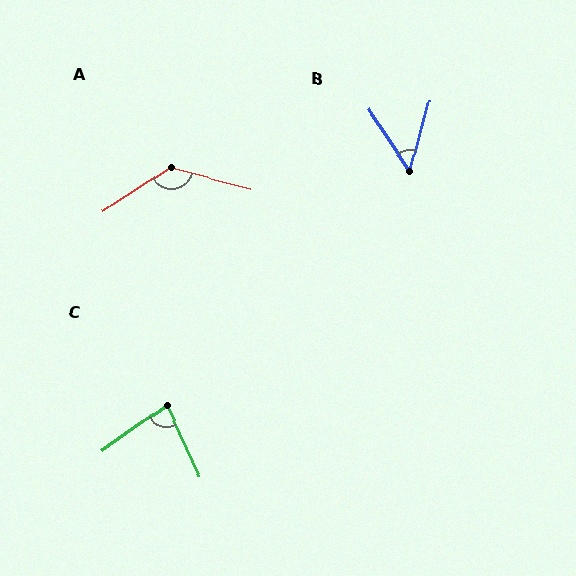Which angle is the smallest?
B, at approximately 48 degrees.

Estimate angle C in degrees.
Approximately 79 degrees.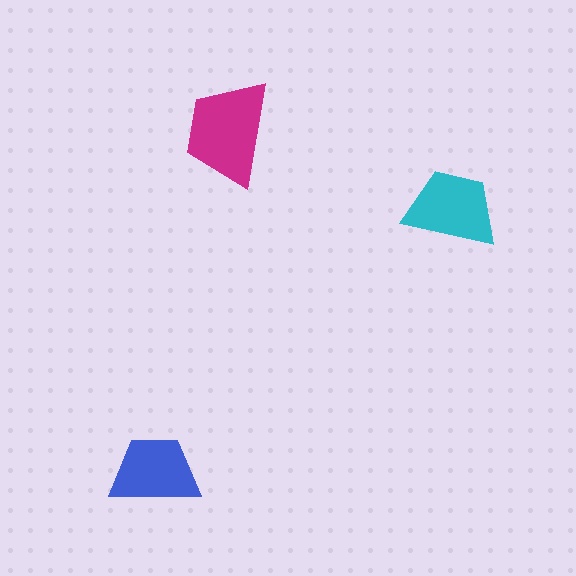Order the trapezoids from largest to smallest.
the magenta one, the cyan one, the blue one.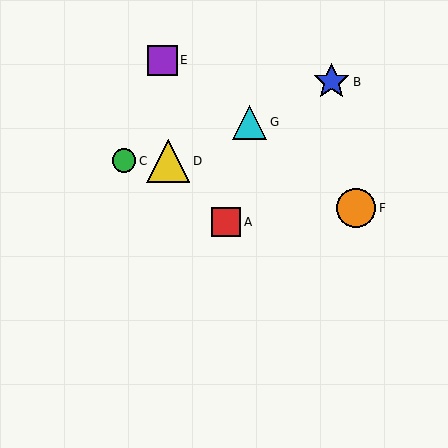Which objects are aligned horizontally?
Objects C, D are aligned horizontally.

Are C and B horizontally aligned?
No, C is at y≈161 and B is at y≈82.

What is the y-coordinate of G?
Object G is at y≈122.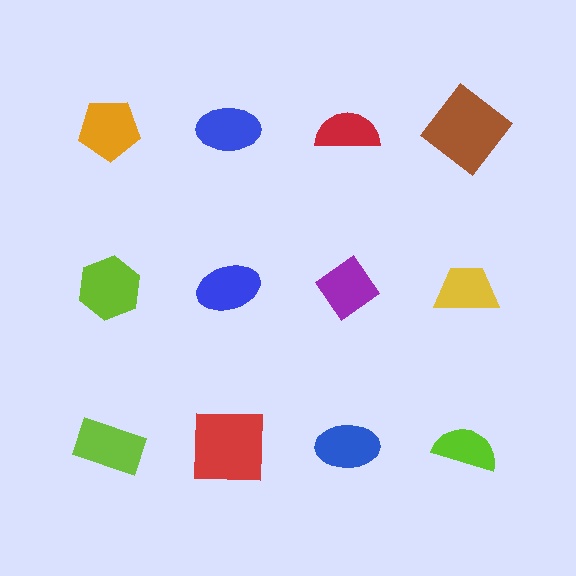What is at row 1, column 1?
An orange pentagon.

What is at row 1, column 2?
A blue ellipse.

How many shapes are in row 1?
4 shapes.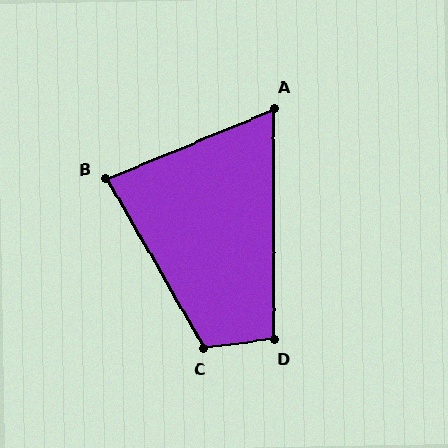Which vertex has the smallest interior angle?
A, at approximately 67 degrees.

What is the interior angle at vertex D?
Approximately 97 degrees (obtuse).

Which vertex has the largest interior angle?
C, at approximately 113 degrees.